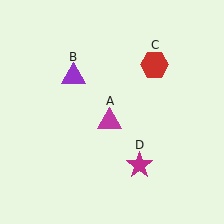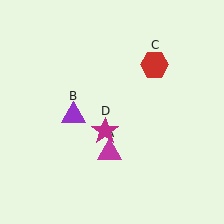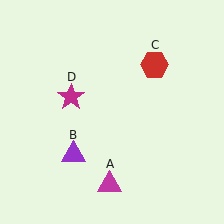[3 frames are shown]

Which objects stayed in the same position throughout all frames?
Red hexagon (object C) remained stationary.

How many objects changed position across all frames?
3 objects changed position: magenta triangle (object A), purple triangle (object B), magenta star (object D).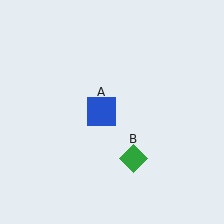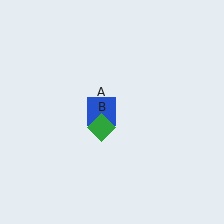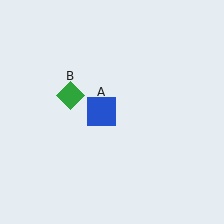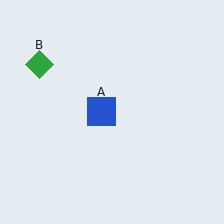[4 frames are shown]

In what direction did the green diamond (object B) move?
The green diamond (object B) moved up and to the left.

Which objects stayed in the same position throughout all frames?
Blue square (object A) remained stationary.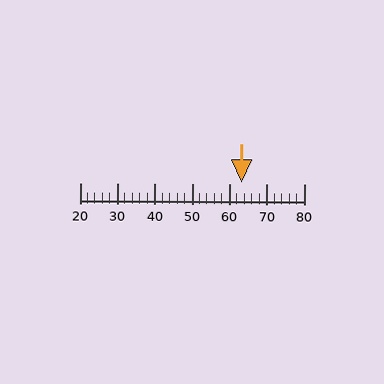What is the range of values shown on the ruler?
The ruler shows values from 20 to 80.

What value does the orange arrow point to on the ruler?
The orange arrow points to approximately 63.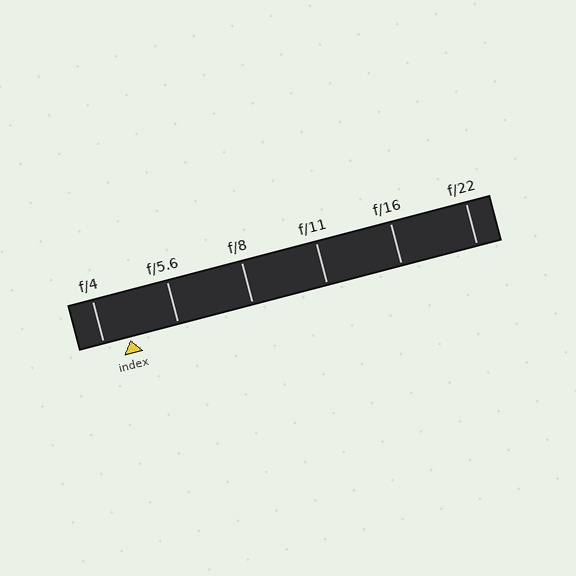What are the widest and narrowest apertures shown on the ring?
The widest aperture shown is f/4 and the narrowest is f/22.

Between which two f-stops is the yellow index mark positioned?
The index mark is between f/4 and f/5.6.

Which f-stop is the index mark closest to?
The index mark is closest to f/4.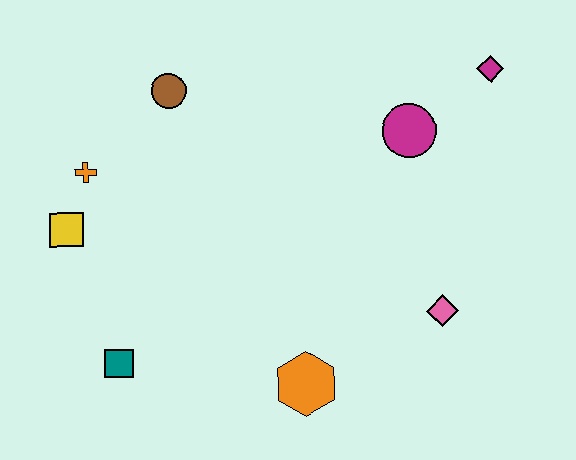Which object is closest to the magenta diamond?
The magenta circle is closest to the magenta diamond.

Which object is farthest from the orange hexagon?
The magenta diamond is farthest from the orange hexagon.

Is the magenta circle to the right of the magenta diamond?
No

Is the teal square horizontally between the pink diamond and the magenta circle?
No